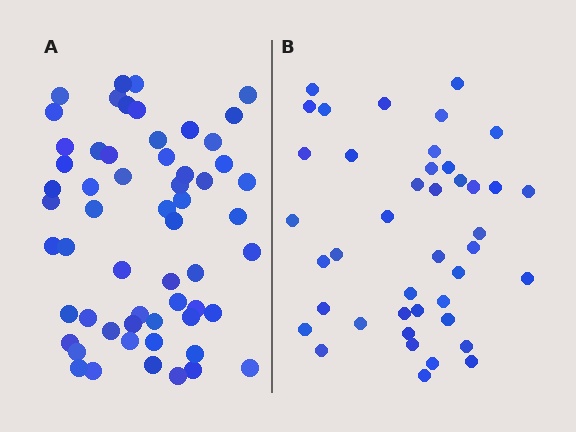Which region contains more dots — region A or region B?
Region A (the left region) has more dots.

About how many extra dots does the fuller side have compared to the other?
Region A has approximately 15 more dots than region B.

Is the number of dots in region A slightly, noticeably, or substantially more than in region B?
Region A has noticeably more, but not dramatically so. The ratio is roughly 1.4 to 1.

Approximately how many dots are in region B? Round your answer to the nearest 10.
About 40 dots. (The exact count is 42, which rounds to 40.)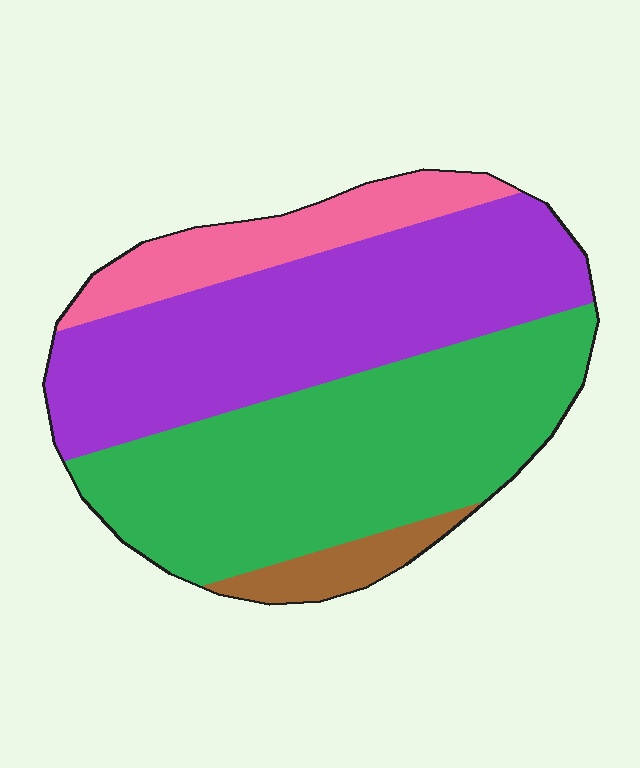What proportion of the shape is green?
Green covers 43% of the shape.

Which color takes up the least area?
Brown, at roughly 5%.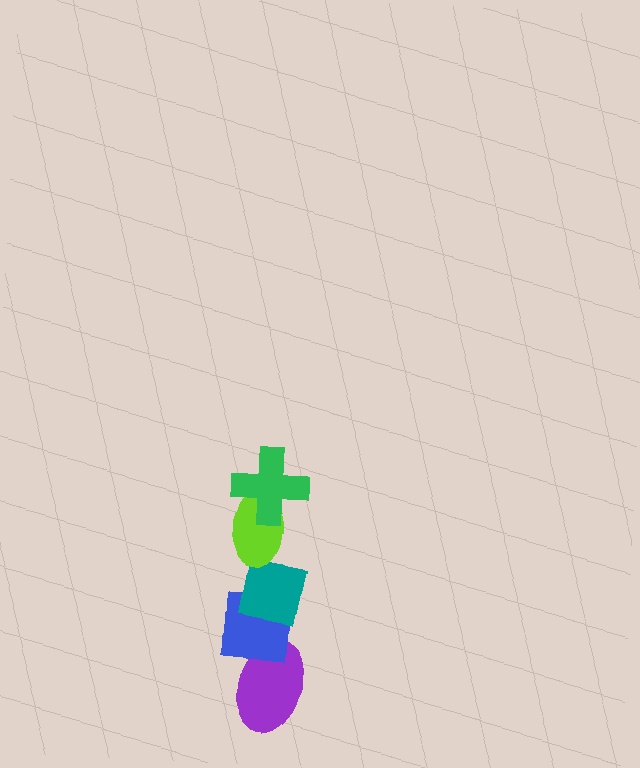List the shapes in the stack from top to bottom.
From top to bottom: the green cross, the lime ellipse, the teal square, the blue square, the purple ellipse.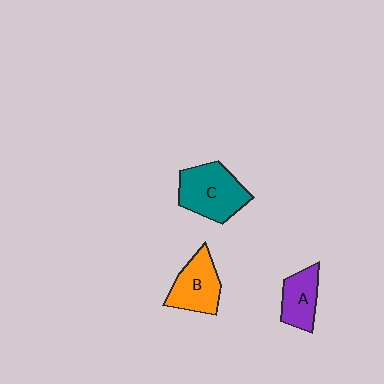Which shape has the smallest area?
Shape A (purple).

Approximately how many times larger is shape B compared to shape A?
Approximately 1.2 times.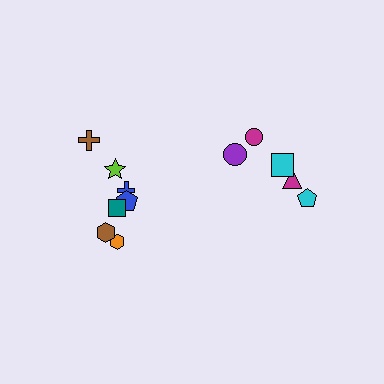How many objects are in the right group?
There are 5 objects.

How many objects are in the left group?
There are 7 objects.